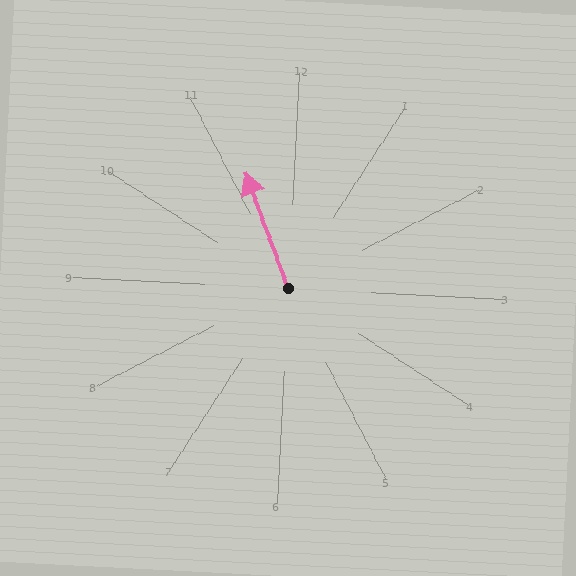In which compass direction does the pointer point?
Northwest.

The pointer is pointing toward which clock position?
Roughly 11 o'clock.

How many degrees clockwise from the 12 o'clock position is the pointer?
Approximately 337 degrees.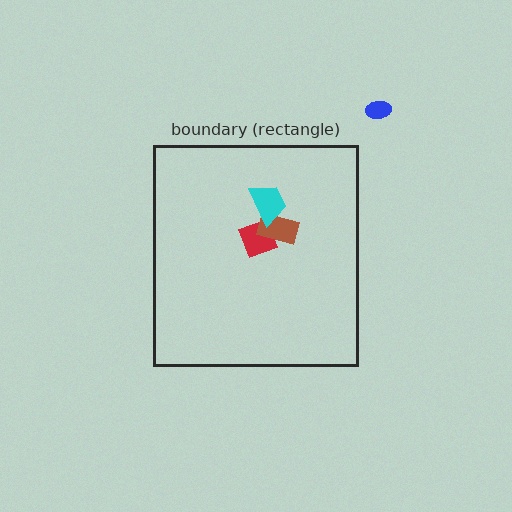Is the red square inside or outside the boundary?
Inside.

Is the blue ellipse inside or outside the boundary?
Outside.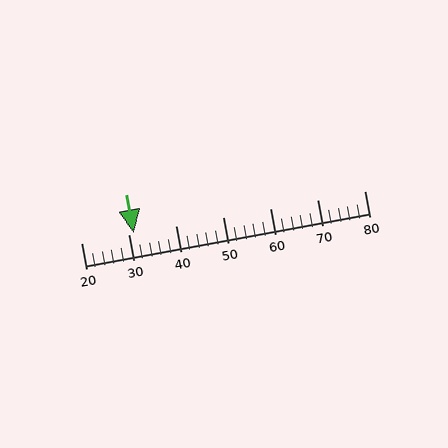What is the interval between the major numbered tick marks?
The major tick marks are spaced 10 units apart.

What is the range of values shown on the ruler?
The ruler shows values from 20 to 80.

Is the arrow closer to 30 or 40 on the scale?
The arrow is closer to 30.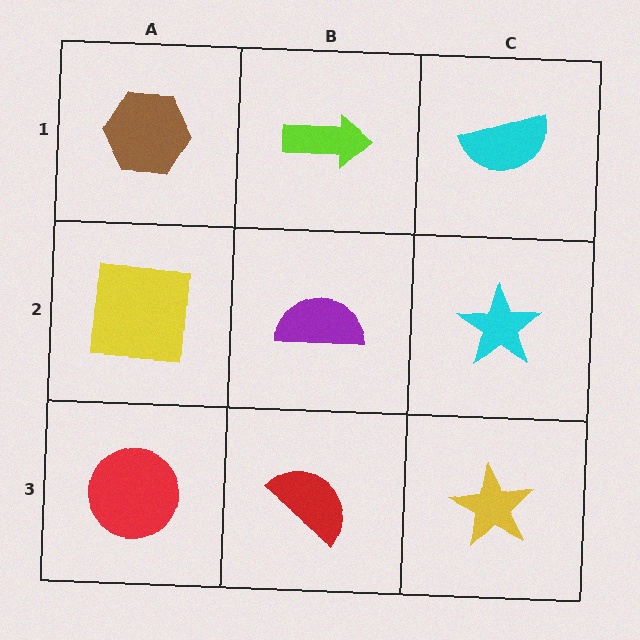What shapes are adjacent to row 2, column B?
A lime arrow (row 1, column B), a red semicircle (row 3, column B), a yellow square (row 2, column A), a cyan star (row 2, column C).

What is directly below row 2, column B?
A red semicircle.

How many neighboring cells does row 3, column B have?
3.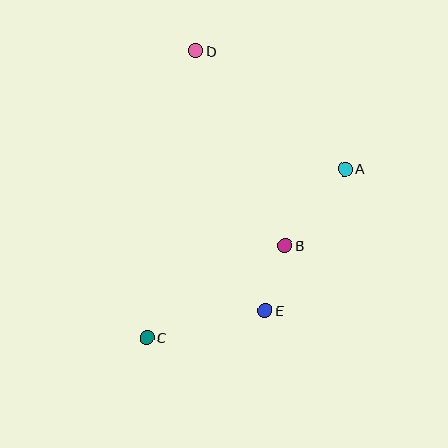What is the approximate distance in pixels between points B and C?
The distance between B and C is approximately 166 pixels.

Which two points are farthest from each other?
Points C and D are farthest from each other.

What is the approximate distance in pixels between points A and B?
The distance between A and B is approximately 97 pixels.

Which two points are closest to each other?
Points B and E are closest to each other.